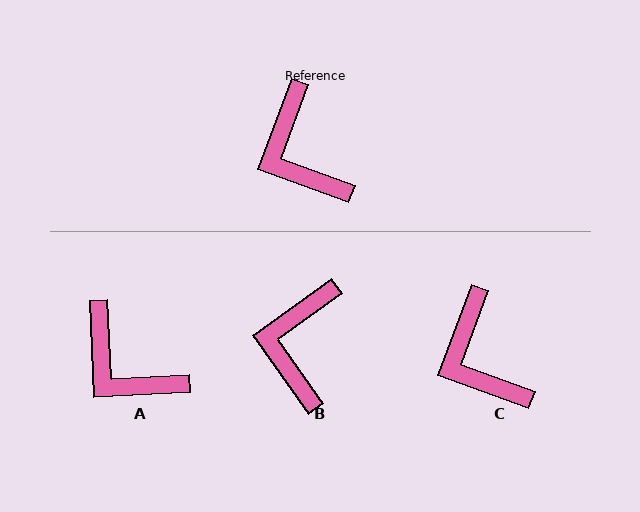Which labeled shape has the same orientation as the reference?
C.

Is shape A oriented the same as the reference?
No, it is off by about 23 degrees.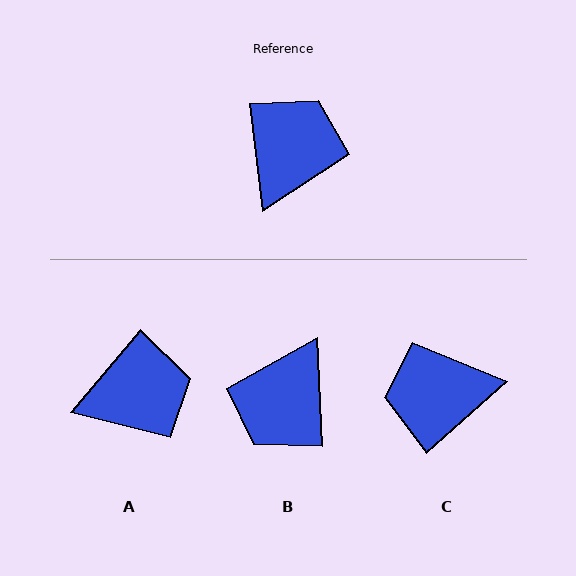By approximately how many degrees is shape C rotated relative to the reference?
Approximately 124 degrees counter-clockwise.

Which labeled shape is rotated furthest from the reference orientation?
B, about 175 degrees away.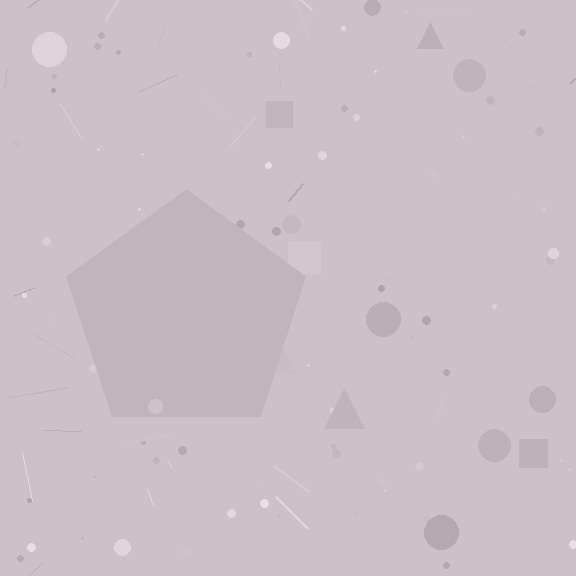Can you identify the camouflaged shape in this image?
The camouflaged shape is a pentagon.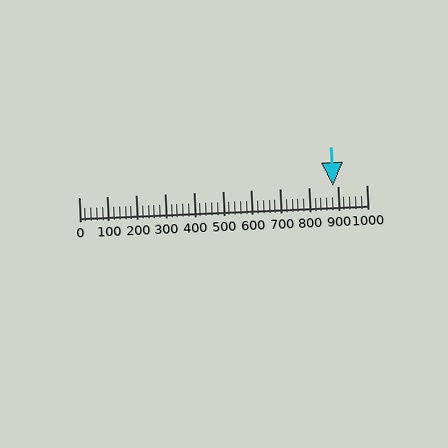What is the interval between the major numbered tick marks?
The major tick marks are spaced 100 units apart.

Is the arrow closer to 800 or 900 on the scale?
The arrow is closer to 900.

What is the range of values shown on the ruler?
The ruler shows values from 0 to 1000.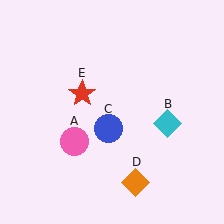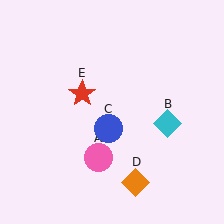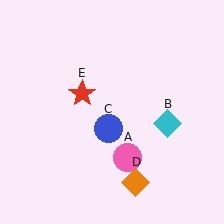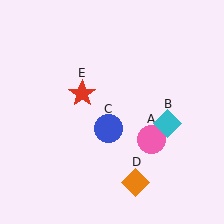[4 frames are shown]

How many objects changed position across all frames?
1 object changed position: pink circle (object A).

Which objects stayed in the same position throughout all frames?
Cyan diamond (object B) and blue circle (object C) and orange diamond (object D) and red star (object E) remained stationary.